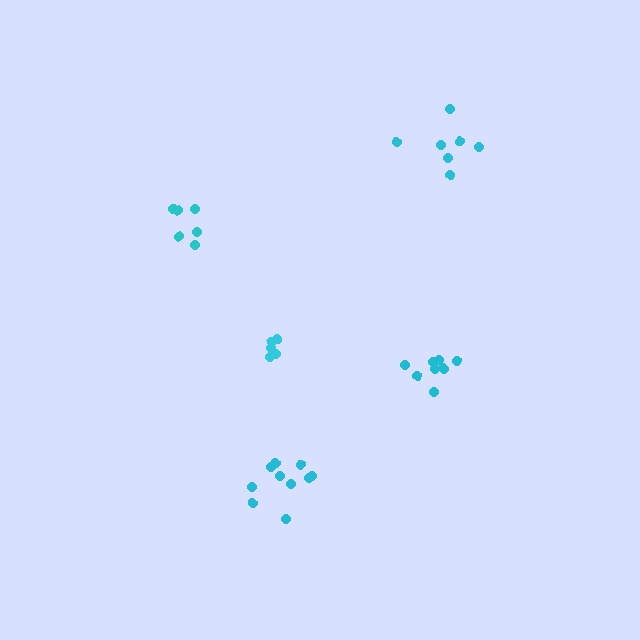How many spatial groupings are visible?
There are 5 spatial groupings.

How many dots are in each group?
Group 1: 10 dots, Group 2: 5 dots, Group 3: 9 dots, Group 4: 7 dots, Group 5: 6 dots (37 total).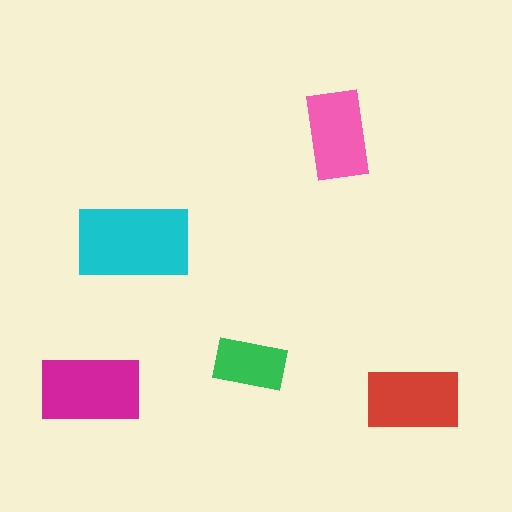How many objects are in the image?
There are 5 objects in the image.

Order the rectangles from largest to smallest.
the cyan one, the magenta one, the red one, the pink one, the green one.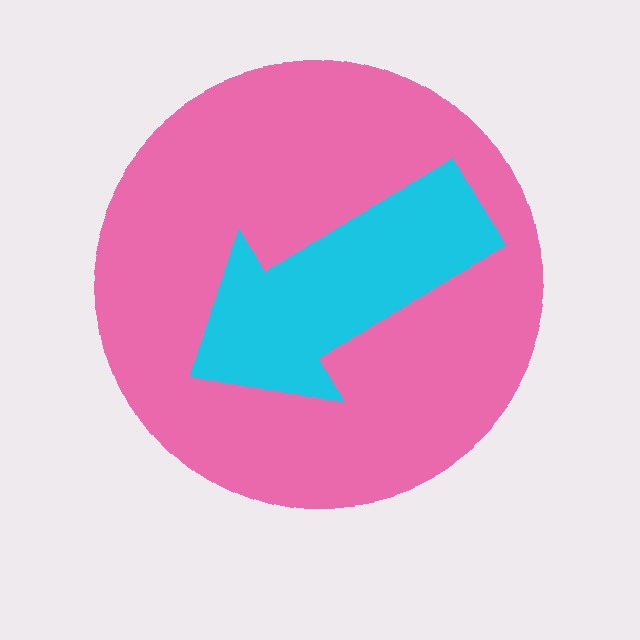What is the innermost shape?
The cyan arrow.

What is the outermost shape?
The pink circle.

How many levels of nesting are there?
2.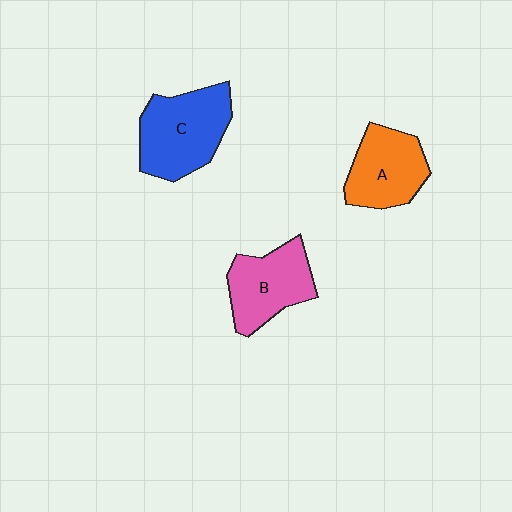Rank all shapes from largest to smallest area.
From largest to smallest: C (blue), B (pink), A (orange).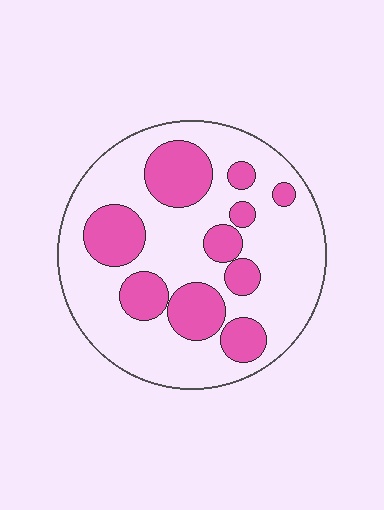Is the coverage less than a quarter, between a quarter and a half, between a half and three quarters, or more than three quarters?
Between a quarter and a half.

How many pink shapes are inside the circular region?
10.